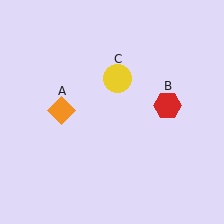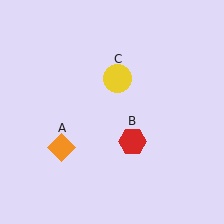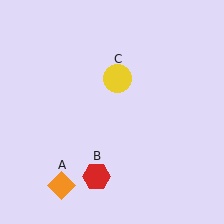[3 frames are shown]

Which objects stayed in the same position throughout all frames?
Yellow circle (object C) remained stationary.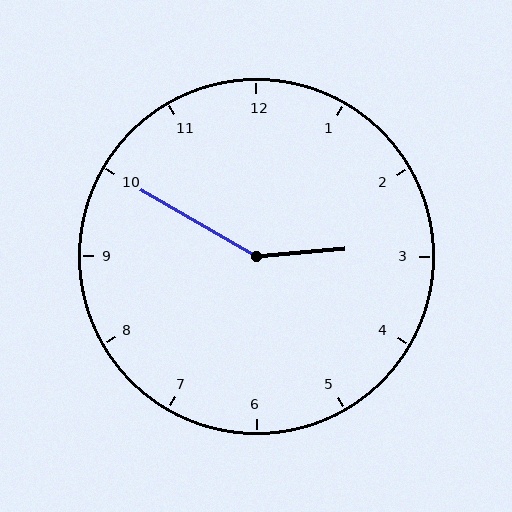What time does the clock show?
2:50.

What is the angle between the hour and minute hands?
Approximately 145 degrees.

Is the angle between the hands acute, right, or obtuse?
It is obtuse.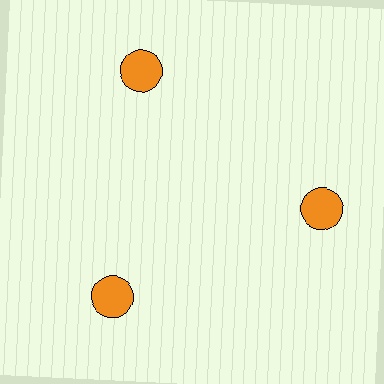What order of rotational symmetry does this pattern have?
This pattern has 3-fold rotational symmetry.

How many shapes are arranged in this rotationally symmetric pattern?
There are 3 shapes, arranged in 3 groups of 1.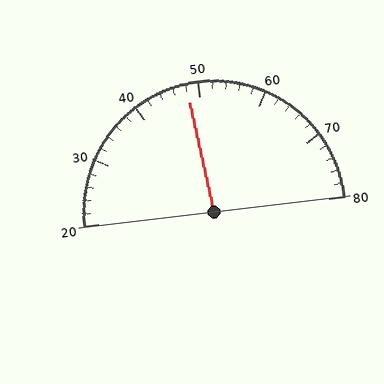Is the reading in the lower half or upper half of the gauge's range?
The reading is in the lower half of the range (20 to 80).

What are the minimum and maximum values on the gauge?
The gauge ranges from 20 to 80.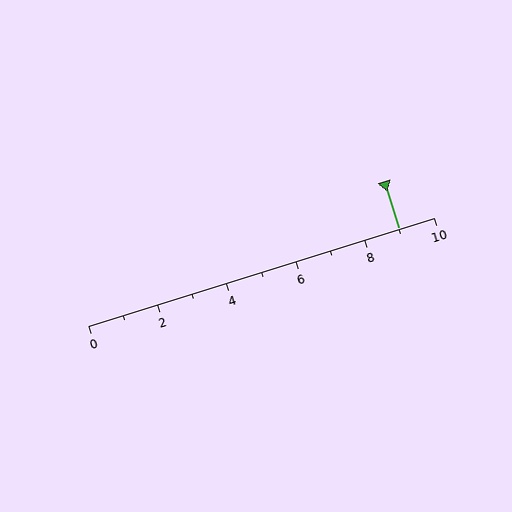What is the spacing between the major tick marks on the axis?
The major ticks are spaced 2 apart.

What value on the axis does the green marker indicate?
The marker indicates approximately 9.